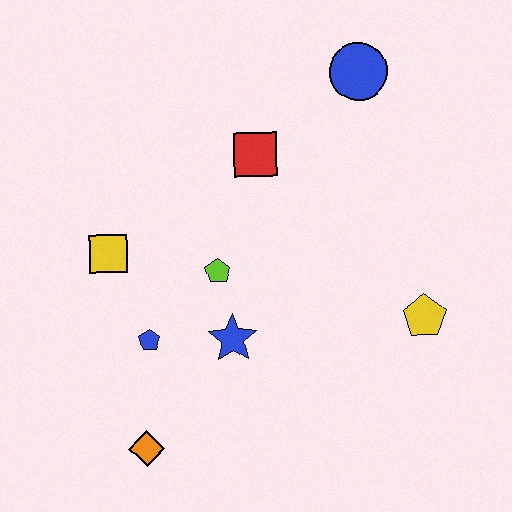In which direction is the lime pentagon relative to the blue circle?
The lime pentagon is below the blue circle.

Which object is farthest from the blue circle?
The orange diamond is farthest from the blue circle.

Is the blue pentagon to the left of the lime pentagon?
Yes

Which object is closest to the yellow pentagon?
The blue star is closest to the yellow pentagon.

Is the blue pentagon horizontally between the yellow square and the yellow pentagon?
Yes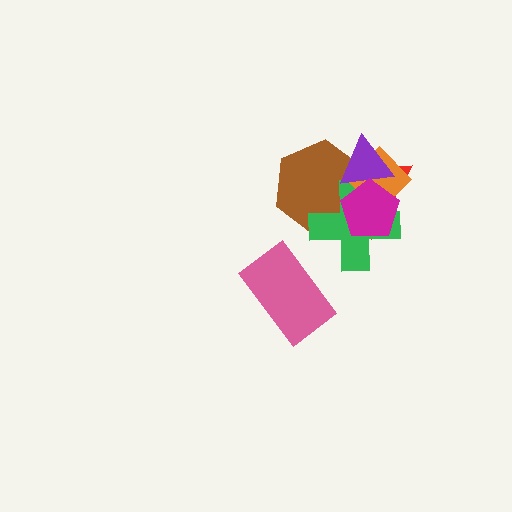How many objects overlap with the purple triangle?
5 objects overlap with the purple triangle.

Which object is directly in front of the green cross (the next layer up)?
The orange diamond is directly in front of the green cross.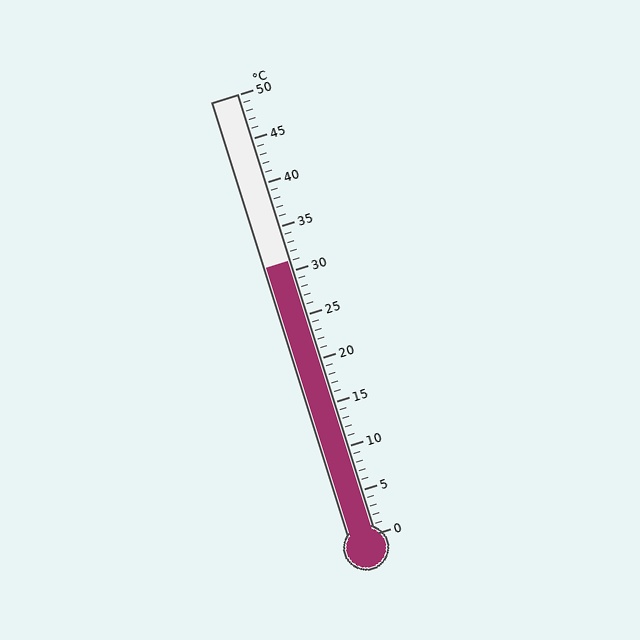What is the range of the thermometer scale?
The thermometer scale ranges from 0°C to 50°C.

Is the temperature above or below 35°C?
The temperature is below 35°C.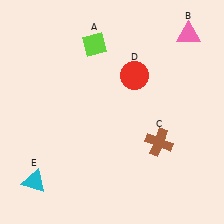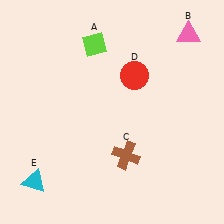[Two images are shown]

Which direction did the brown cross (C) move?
The brown cross (C) moved left.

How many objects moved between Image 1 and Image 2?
1 object moved between the two images.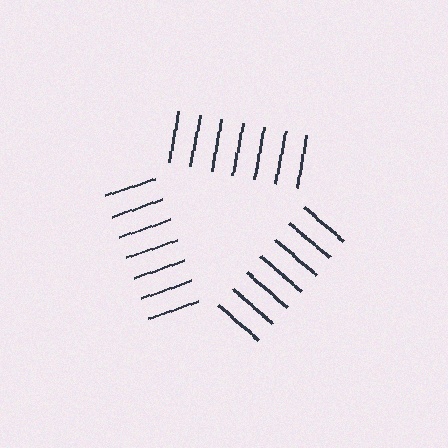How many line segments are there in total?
21 — 7 along each of the 3 edges.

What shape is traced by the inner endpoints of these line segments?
An illusory triangle — the line segments terminate on its edges but no continuous stroke is drawn.